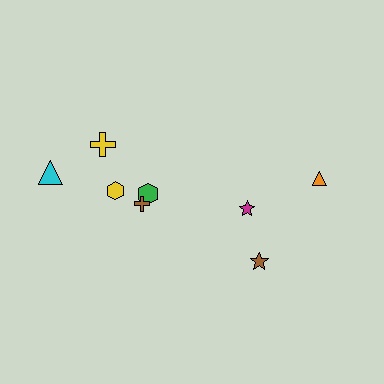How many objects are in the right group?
There are 3 objects.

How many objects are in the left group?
There are 5 objects.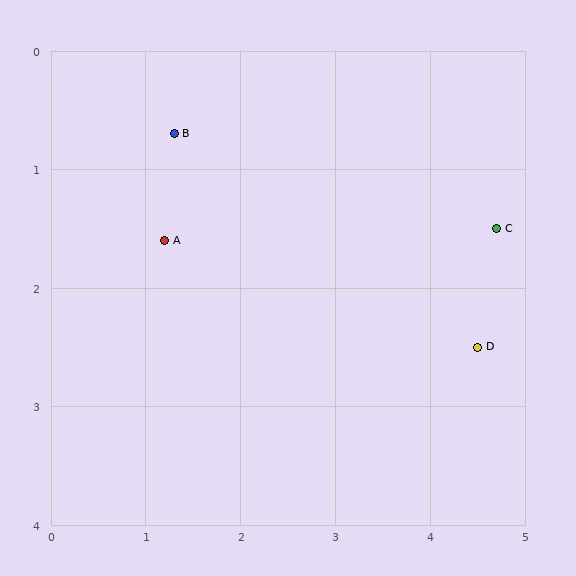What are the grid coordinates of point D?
Point D is at approximately (4.5, 2.5).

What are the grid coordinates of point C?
Point C is at approximately (4.7, 1.5).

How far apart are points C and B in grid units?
Points C and B are about 3.5 grid units apart.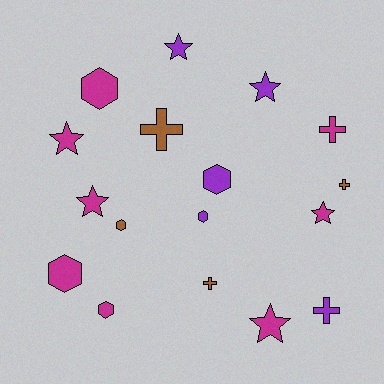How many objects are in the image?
There are 17 objects.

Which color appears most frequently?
Magenta, with 8 objects.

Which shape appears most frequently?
Star, with 6 objects.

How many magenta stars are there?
There are 4 magenta stars.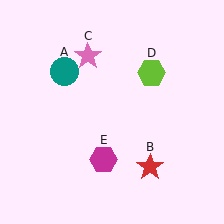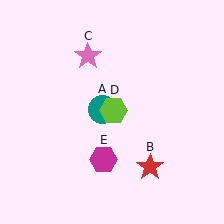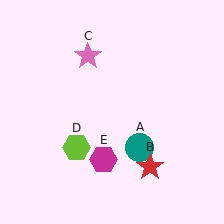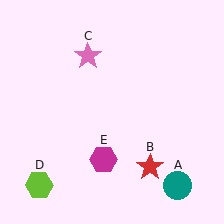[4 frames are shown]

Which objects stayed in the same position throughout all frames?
Red star (object B) and pink star (object C) and magenta hexagon (object E) remained stationary.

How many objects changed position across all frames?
2 objects changed position: teal circle (object A), lime hexagon (object D).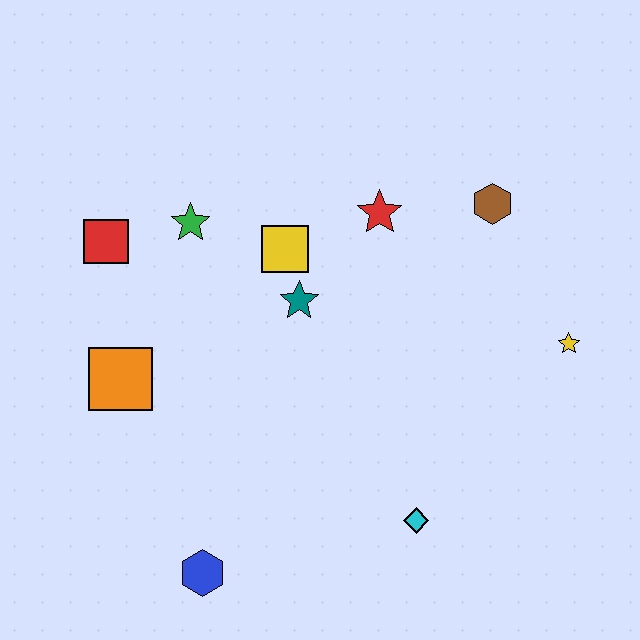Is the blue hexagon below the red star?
Yes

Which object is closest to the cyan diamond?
The blue hexagon is closest to the cyan diamond.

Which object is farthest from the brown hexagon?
The blue hexagon is farthest from the brown hexagon.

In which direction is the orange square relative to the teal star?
The orange square is to the left of the teal star.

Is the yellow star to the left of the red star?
No